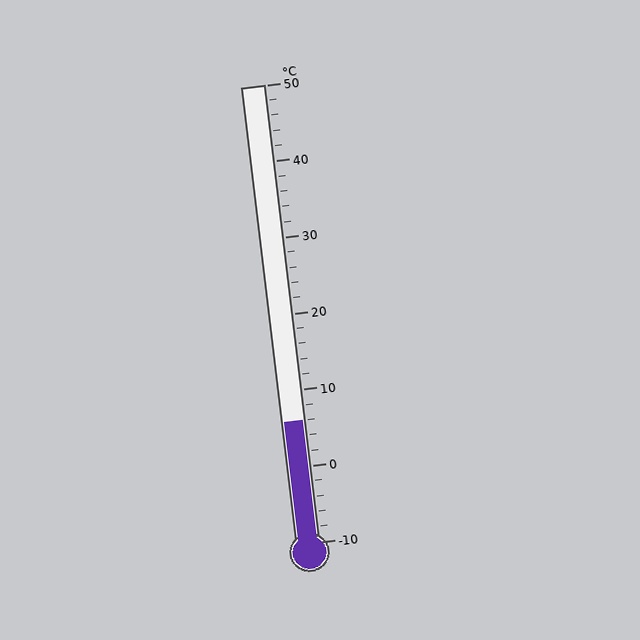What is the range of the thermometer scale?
The thermometer scale ranges from -10°C to 50°C.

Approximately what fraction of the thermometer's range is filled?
The thermometer is filled to approximately 25% of its range.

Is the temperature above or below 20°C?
The temperature is below 20°C.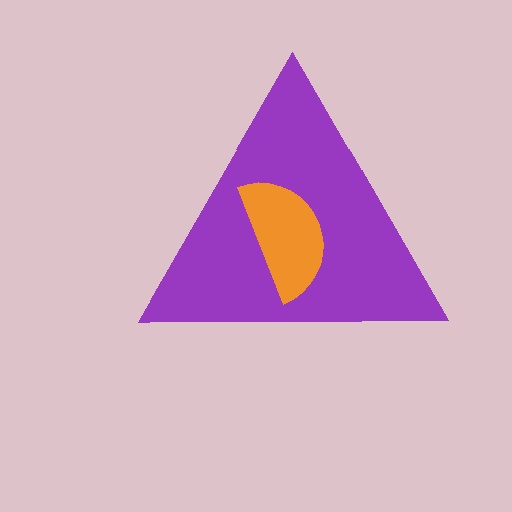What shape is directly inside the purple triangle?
The orange semicircle.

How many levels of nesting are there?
2.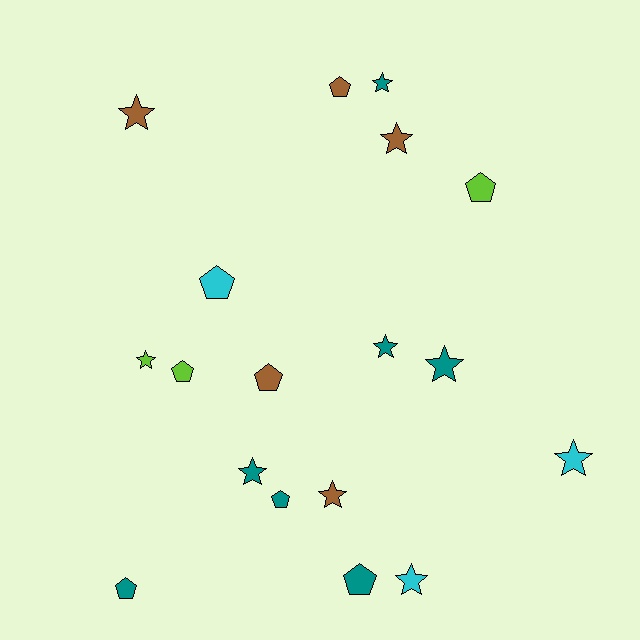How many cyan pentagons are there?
There is 1 cyan pentagon.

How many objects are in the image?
There are 18 objects.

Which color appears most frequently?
Teal, with 7 objects.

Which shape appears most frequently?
Star, with 10 objects.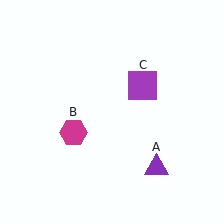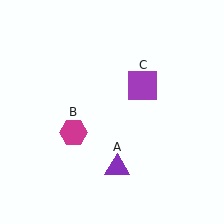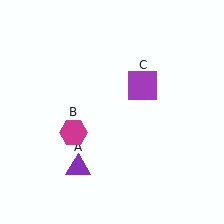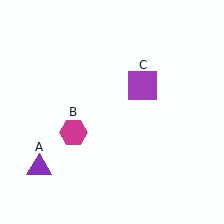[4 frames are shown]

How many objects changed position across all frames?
1 object changed position: purple triangle (object A).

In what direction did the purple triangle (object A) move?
The purple triangle (object A) moved left.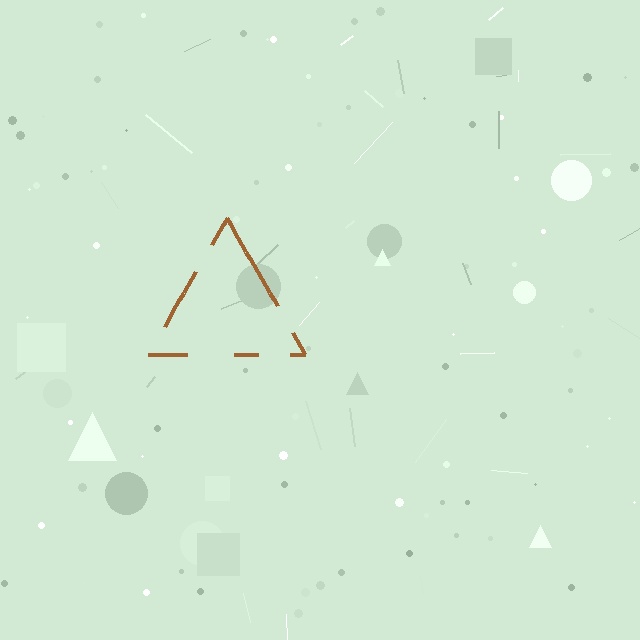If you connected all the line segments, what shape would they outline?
They would outline a triangle.